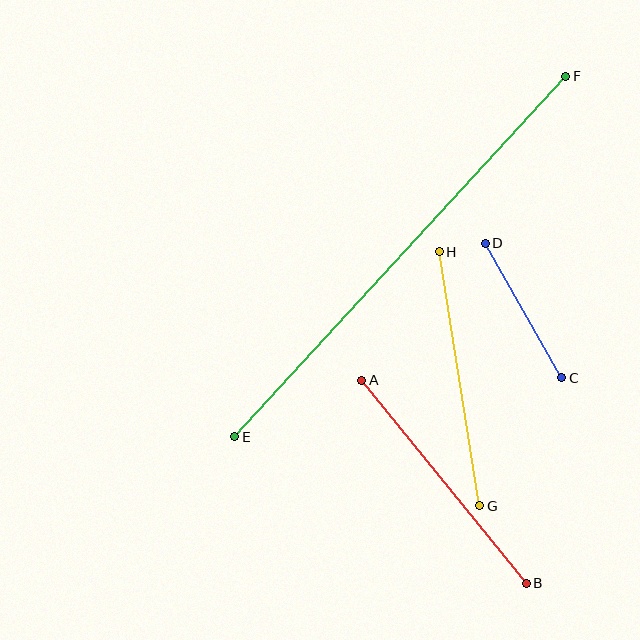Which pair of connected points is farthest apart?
Points E and F are farthest apart.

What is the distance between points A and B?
The distance is approximately 261 pixels.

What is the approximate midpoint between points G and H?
The midpoint is at approximately (459, 379) pixels.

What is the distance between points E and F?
The distance is approximately 490 pixels.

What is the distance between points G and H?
The distance is approximately 257 pixels.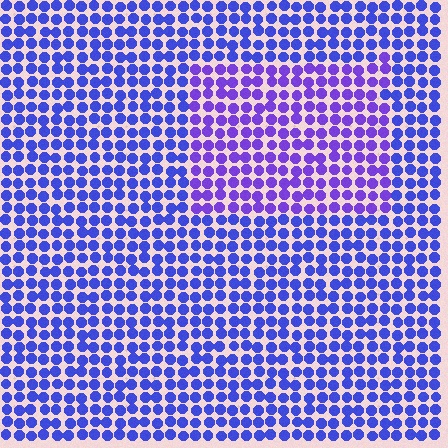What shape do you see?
I see a rectangle.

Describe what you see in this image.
The image is filled with small blue elements in a uniform arrangement. A rectangle-shaped region is visible where the elements are tinted to a slightly different hue, forming a subtle color boundary.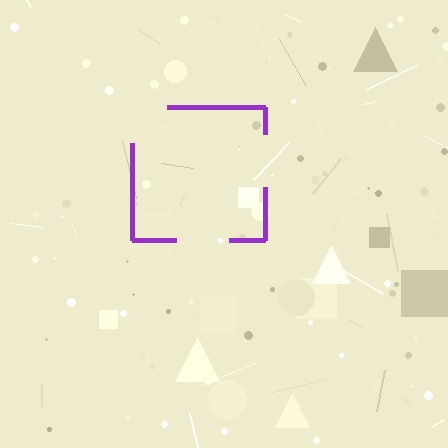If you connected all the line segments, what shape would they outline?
They would outline a square.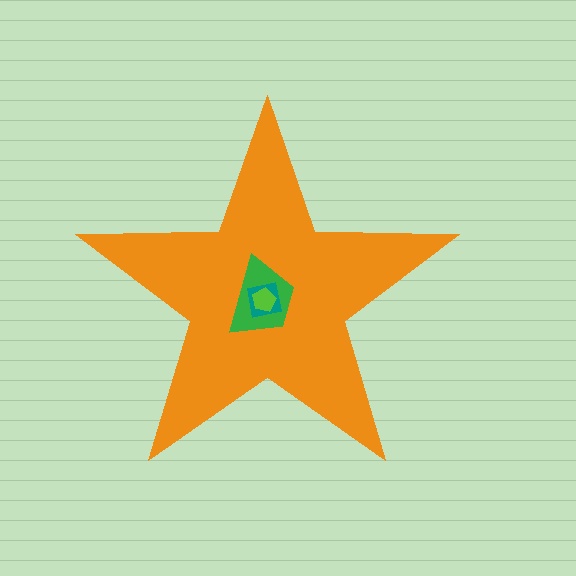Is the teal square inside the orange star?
Yes.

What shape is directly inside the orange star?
The green trapezoid.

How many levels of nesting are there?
4.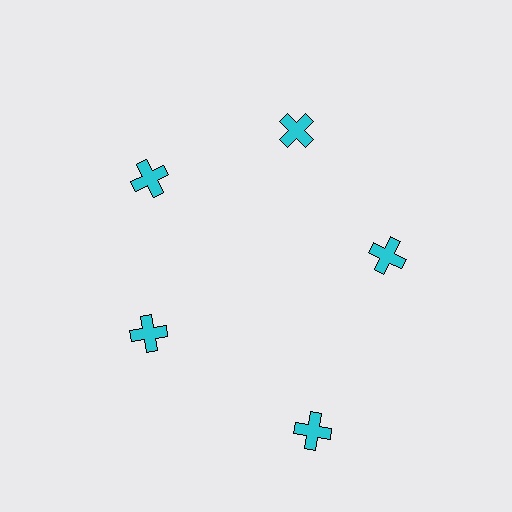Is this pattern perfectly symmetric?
No. The 5 cyan crosses are arranged in a ring, but one element near the 5 o'clock position is pushed outward from the center, breaking the 5-fold rotational symmetry.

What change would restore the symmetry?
The symmetry would be restored by moving it inward, back onto the ring so that all 5 crosses sit at equal angles and equal distance from the center.